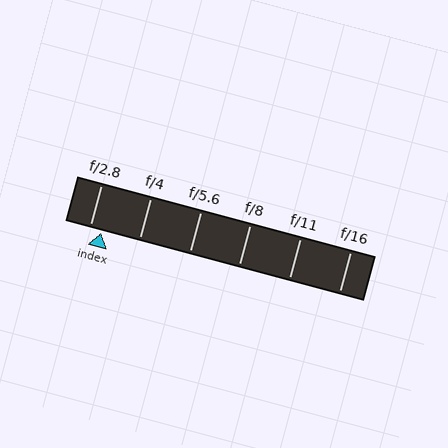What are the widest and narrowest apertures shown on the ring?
The widest aperture shown is f/2.8 and the narrowest is f/16.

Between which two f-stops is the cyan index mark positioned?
The index mark is between f/2.8 and f/4.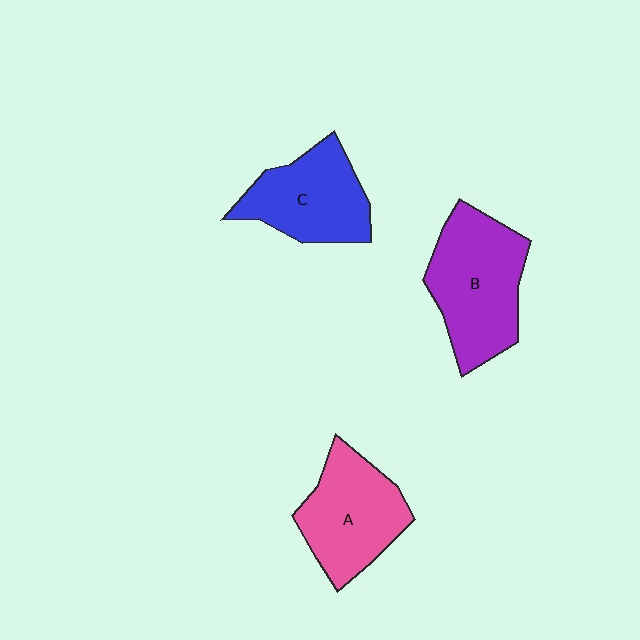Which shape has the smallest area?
Shape C (blue).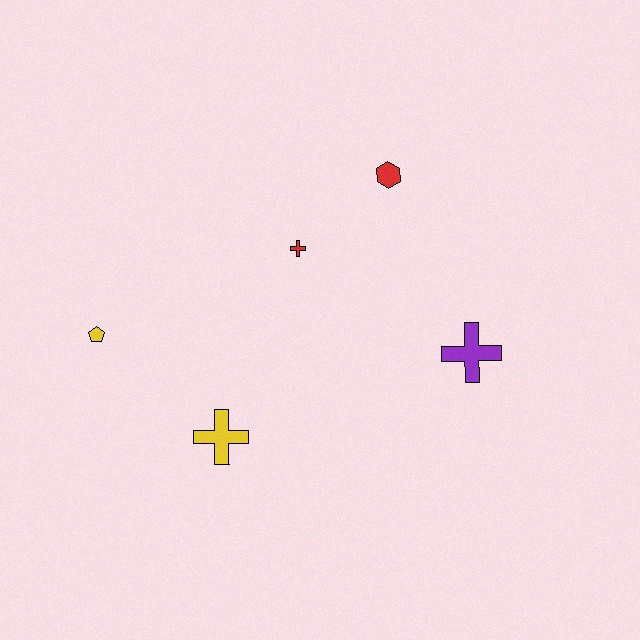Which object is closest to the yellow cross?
The yellow pentagon is closest to the yellow cross.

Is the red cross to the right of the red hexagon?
No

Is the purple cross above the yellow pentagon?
No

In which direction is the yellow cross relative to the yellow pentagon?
The yellow cross is to the right of the yellow pentagon.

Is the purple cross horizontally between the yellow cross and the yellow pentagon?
No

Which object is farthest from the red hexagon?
The yellow pentagon is farthest from the red hexagon.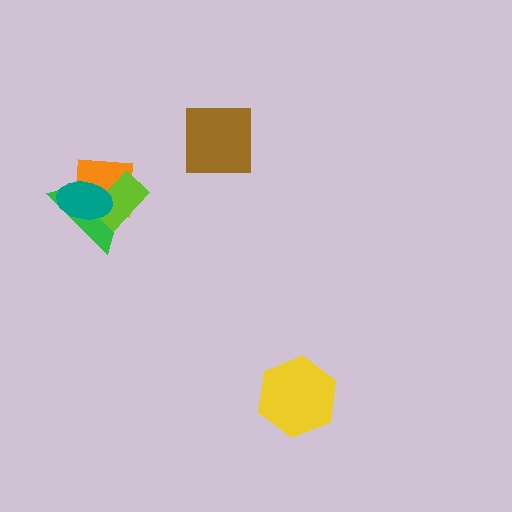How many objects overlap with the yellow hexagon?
0 objects overlap with the yellow hexagon.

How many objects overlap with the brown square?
0 objects overlap with the brown square.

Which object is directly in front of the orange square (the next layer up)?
The lime rectangle is directly in front of the orange square.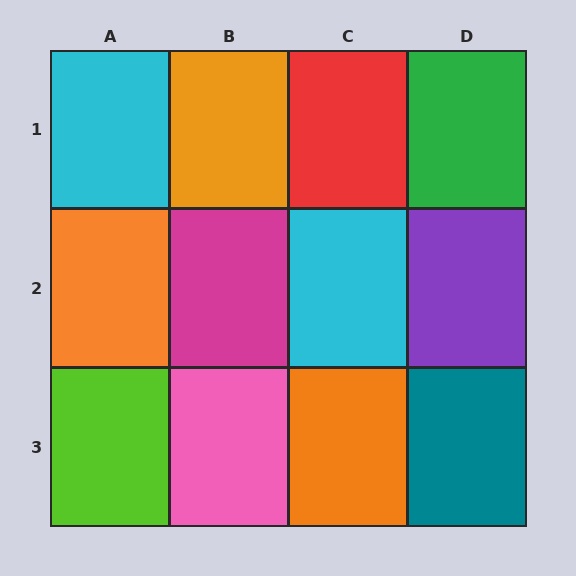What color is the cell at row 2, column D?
Purple.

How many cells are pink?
1 cell is pink.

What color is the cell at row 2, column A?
Orange.